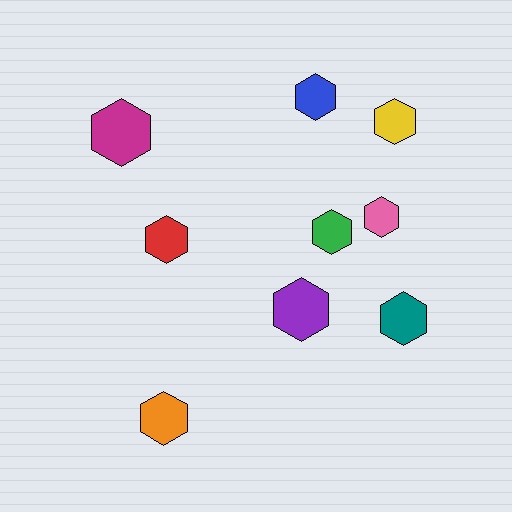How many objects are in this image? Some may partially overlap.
There are 9 objects.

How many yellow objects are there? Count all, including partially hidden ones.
There is 1 yellow object.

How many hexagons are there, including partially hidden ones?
There are 9 hexagons.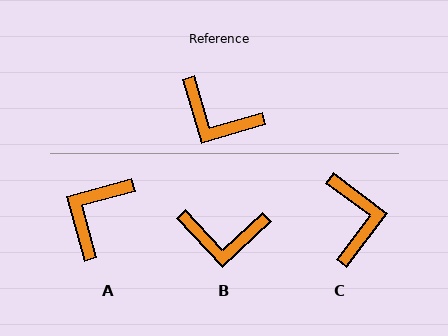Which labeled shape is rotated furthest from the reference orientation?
C, about 127 degrees away.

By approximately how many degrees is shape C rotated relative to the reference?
Approximately 127 degrees counter-clockwise.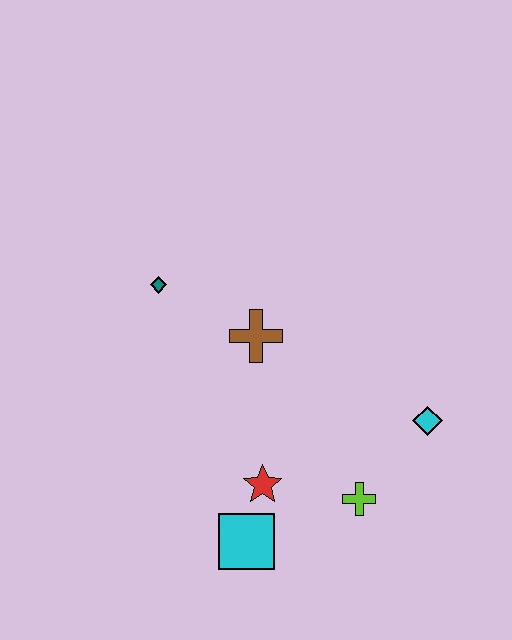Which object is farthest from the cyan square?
The teal diamond is farthest from the cyan square.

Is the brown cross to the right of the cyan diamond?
No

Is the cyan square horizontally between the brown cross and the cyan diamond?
No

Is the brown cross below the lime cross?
No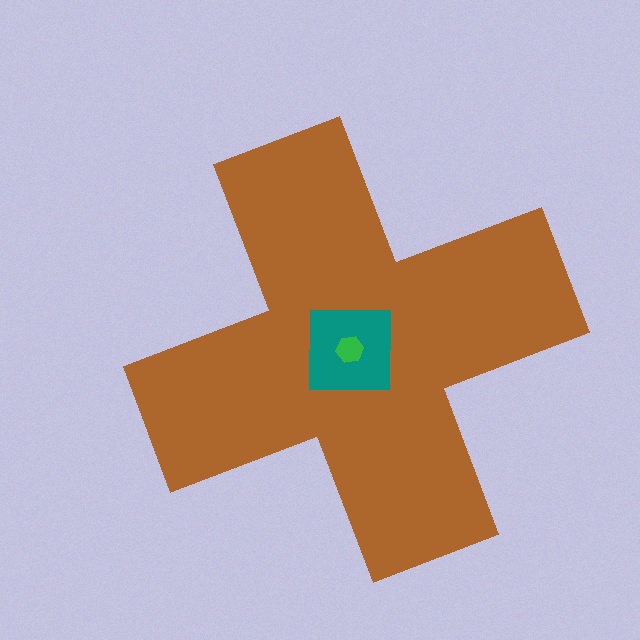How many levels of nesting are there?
3.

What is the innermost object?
The green hexagon.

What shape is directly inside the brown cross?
The teal square.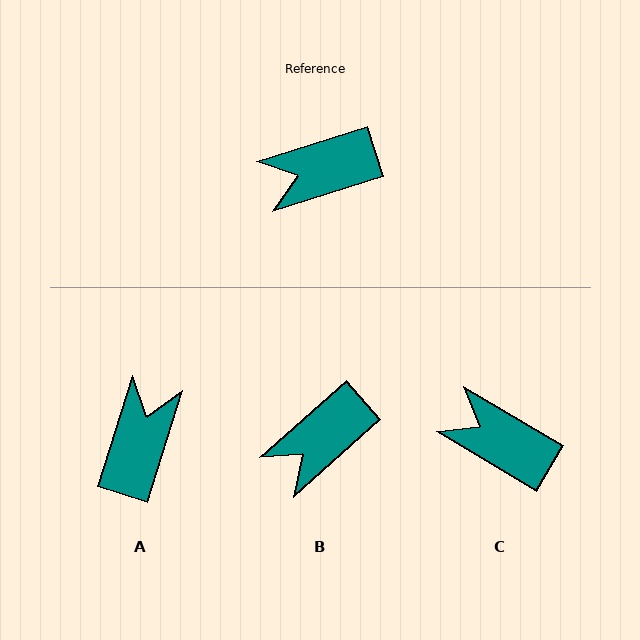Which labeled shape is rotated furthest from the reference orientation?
A, about 125 degrees away.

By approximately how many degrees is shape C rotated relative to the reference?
Approximately 48 degrees clockwise.